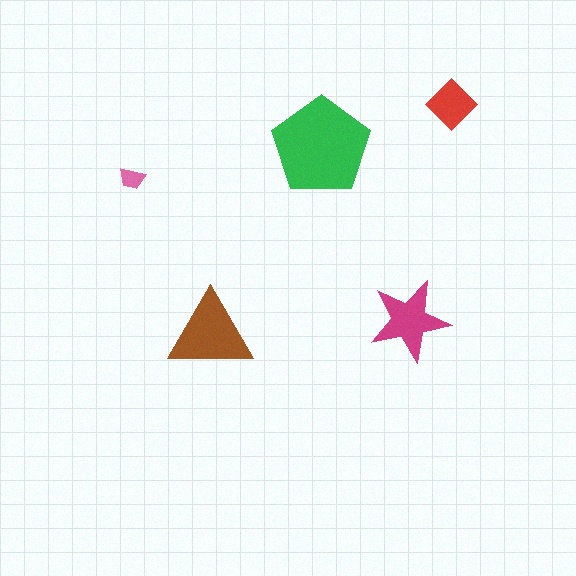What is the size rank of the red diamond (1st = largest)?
4th.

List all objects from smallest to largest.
The pink trapezoid, the red diamond, the magenta star, the brown triangle, the green pentagon.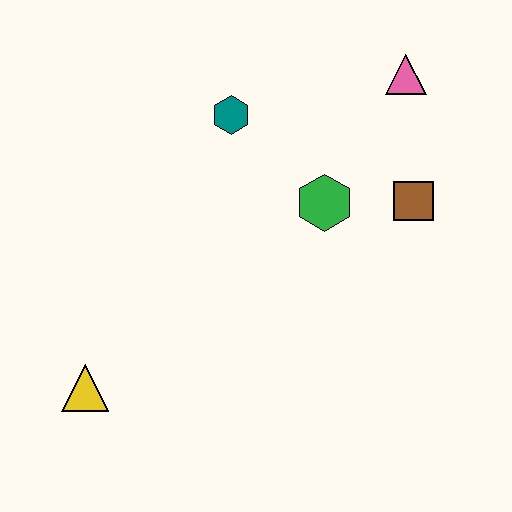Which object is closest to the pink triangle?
The brown square is closest to the pink triangle.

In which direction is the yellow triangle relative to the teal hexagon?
The yellow triangle is below the teal hexagon.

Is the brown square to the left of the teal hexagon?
No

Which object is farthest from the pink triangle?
The yellow triangle is farthest from the pink triangle.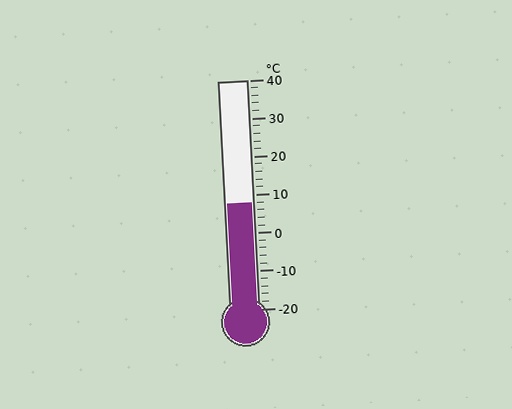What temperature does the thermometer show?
The thermometer shows approximately 8°C.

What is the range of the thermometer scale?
The thermometer scale ranges from -20°C to 40°C.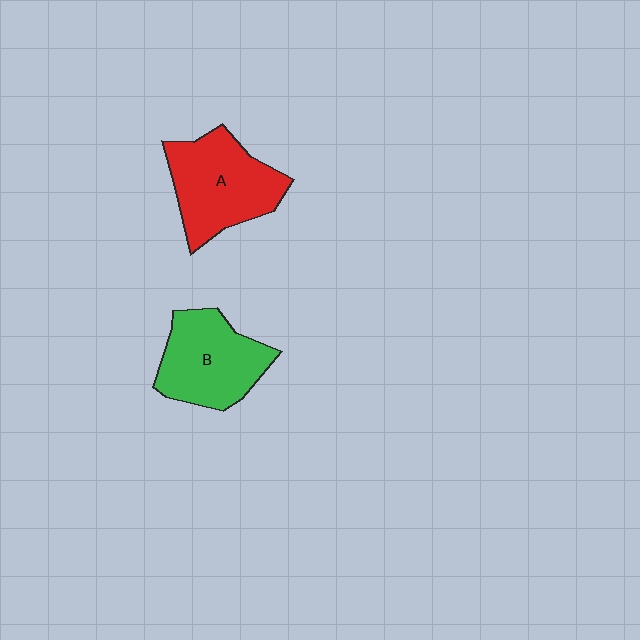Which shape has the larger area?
Shape A (red).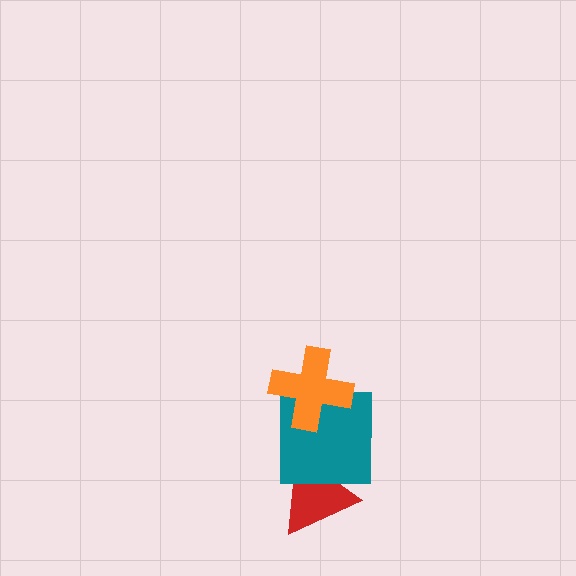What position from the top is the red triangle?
The red triangle is 3rd from the top.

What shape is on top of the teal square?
The orange cross is on top of the teal square.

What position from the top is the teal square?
The teal square is 2nd from the top.